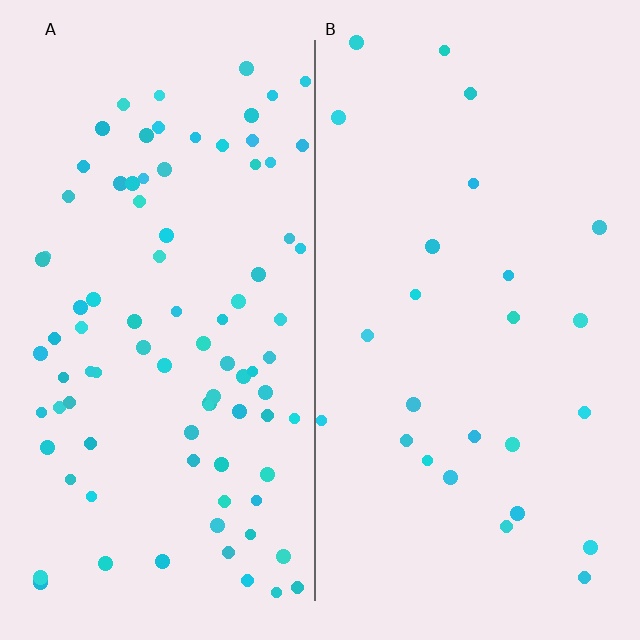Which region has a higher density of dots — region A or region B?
A (the left).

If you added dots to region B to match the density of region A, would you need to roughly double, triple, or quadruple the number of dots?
Approximately triple.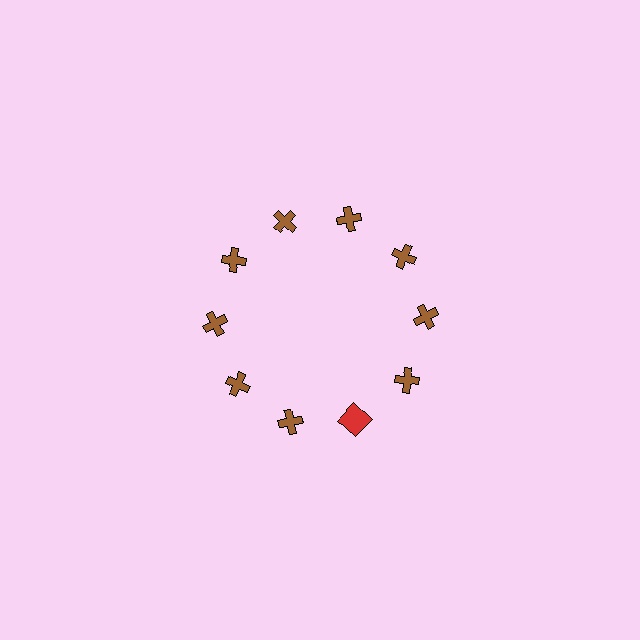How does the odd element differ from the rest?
It differs in both color (red instead of brown) and shape (square instead of cross).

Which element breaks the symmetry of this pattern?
The red square at roughly the 5 o'clock position breaks the symmetry. All other shapes are brown crosses.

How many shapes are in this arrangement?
There are 10 shapes arranged in a ring pattern.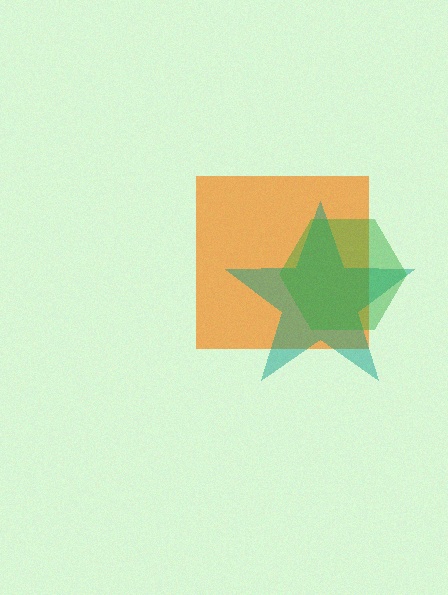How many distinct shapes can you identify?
There are 3 distinct shapes: an orange square, a teal star, a green hexagon.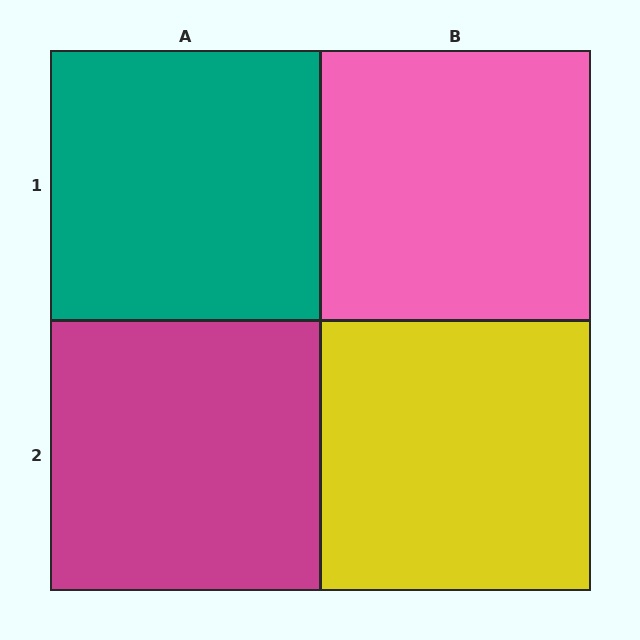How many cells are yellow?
1 cell is yellow.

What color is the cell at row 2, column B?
Yellow.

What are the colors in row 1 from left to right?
Teal, pink.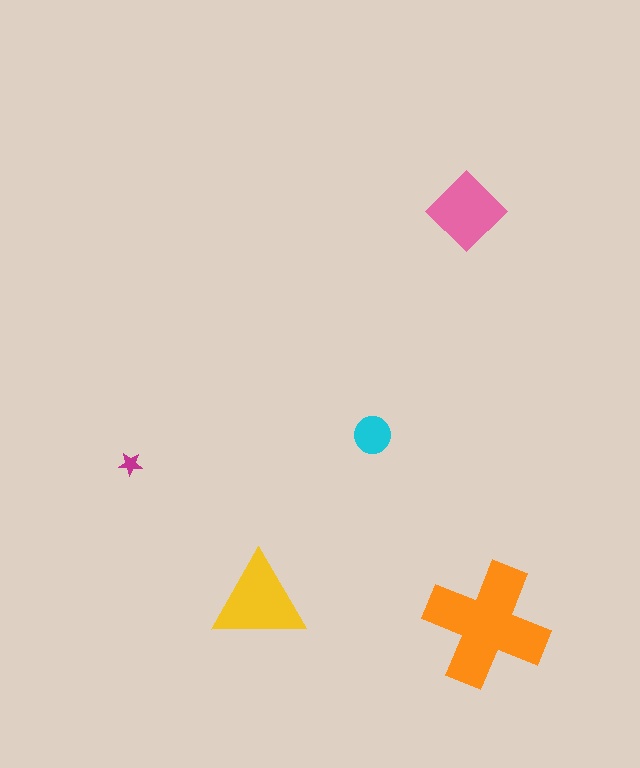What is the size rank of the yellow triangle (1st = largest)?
2nd.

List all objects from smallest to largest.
The magenta star, the cyan circle, the pink diamond, the yellow triangle, the orange cross.